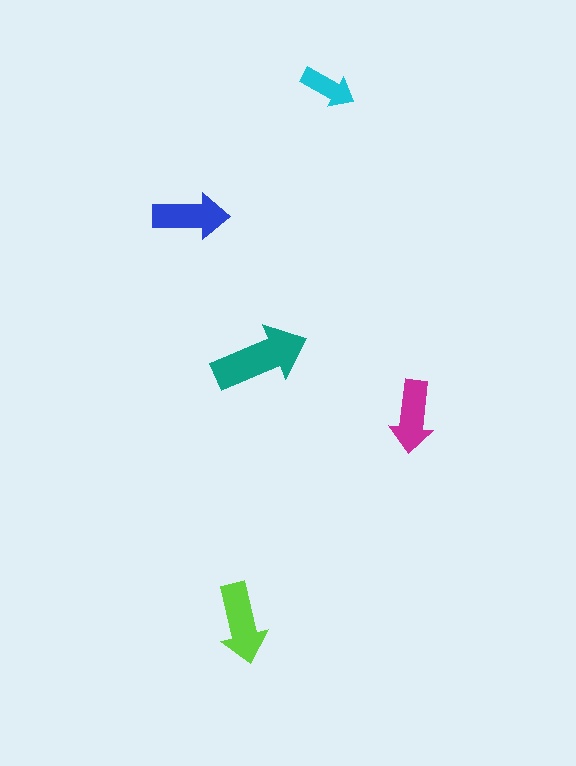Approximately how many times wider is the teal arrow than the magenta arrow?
About 1.5 times wider.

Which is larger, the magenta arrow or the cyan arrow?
The magenta one.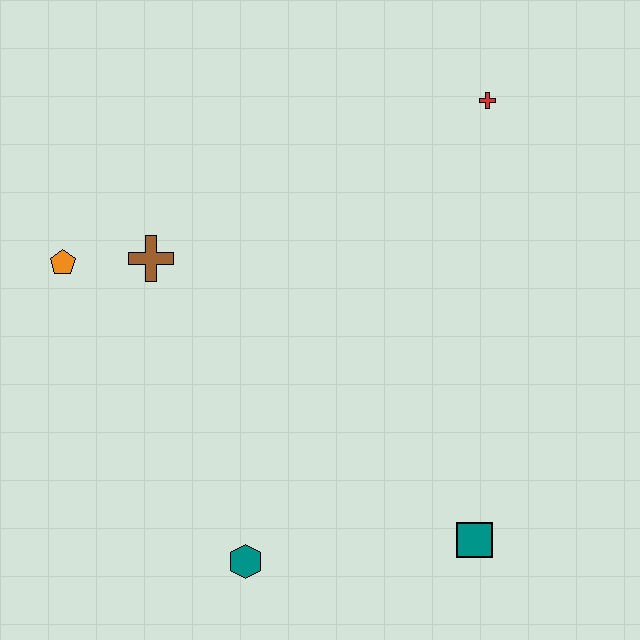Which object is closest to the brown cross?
The orange pentagon is closest to the brown cross.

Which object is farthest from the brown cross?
The teal square is farthest from the brown cross.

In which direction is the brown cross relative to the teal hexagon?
The brown cross is above the teal hexagon.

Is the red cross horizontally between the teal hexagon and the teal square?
No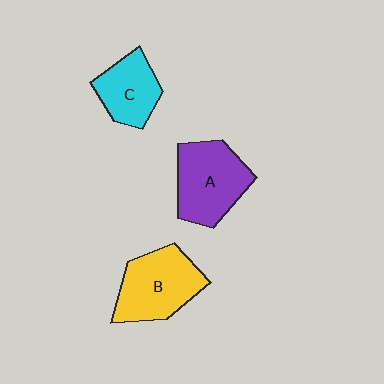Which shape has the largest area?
Shape A (purple).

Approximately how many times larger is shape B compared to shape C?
Approximately 1.4 times.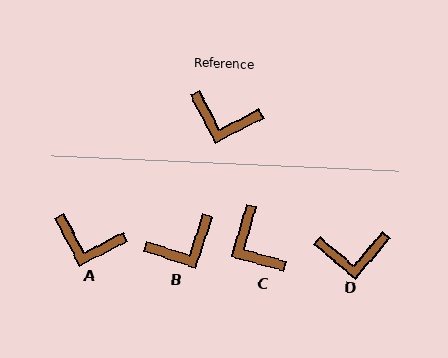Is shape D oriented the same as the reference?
No, it is off by about 22 degrees.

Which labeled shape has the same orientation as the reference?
A.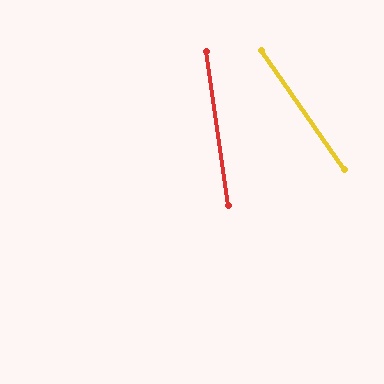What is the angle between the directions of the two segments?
Approximately 27 degrees.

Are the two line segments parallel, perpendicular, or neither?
Neither parallel nor perpendicular — they differ by about 27°.